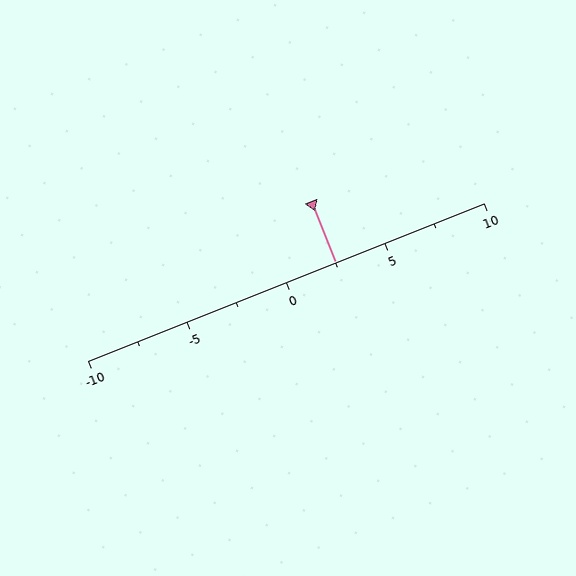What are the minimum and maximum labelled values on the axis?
The axis runs from -10 to 10.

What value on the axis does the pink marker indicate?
The marker indicates approximately 2.5.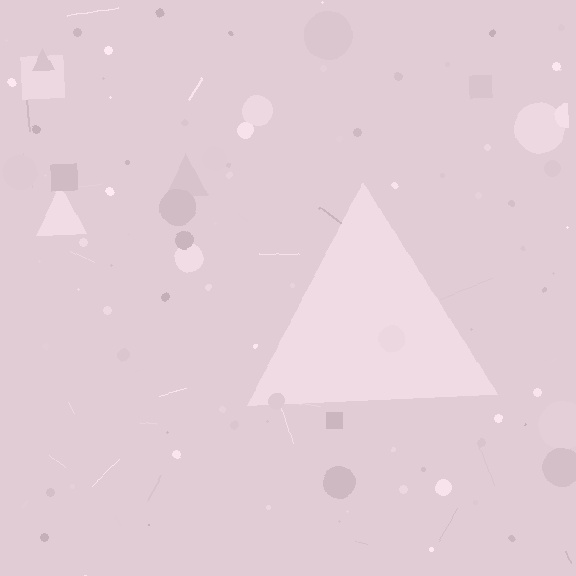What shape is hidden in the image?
A triangle is hidden in the image.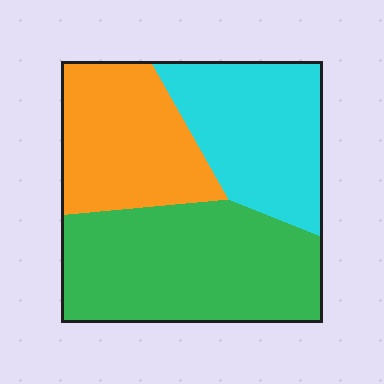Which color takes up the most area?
Green, at roughly 45%.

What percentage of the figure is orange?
Orange covers about 30% of the figure.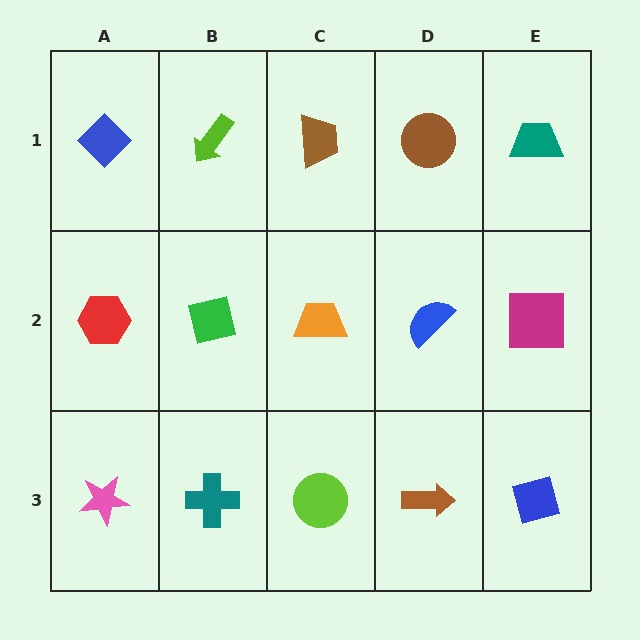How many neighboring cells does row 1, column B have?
3.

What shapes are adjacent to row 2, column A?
A blue diamond (row 1, column A), a pink star (row 3, column A), a green square (row 2, column B).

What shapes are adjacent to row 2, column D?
A brown circle (row 1, column D), a brown arrow (row 3, column D), an orange trapezoid (row 2, column C), a magenta square (row 2, column E).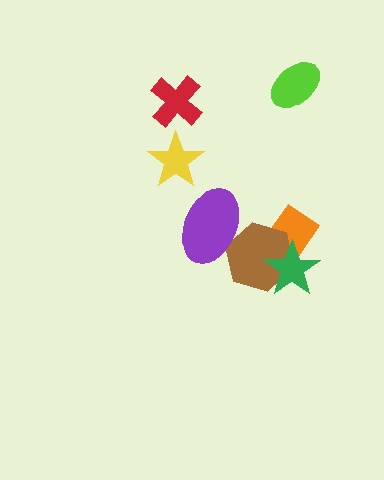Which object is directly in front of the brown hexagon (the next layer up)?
The purple ellipse is directly in front of the brown hexagon.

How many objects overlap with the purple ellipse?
1 object overlaps with the purple ellipse.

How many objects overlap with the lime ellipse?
0 objects overlap with the lime ellipse.